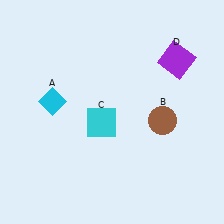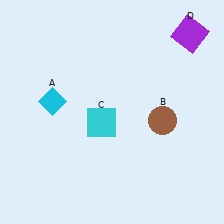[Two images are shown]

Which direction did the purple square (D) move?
The purple square (D) moved up.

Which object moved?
The purple square (D) moved up.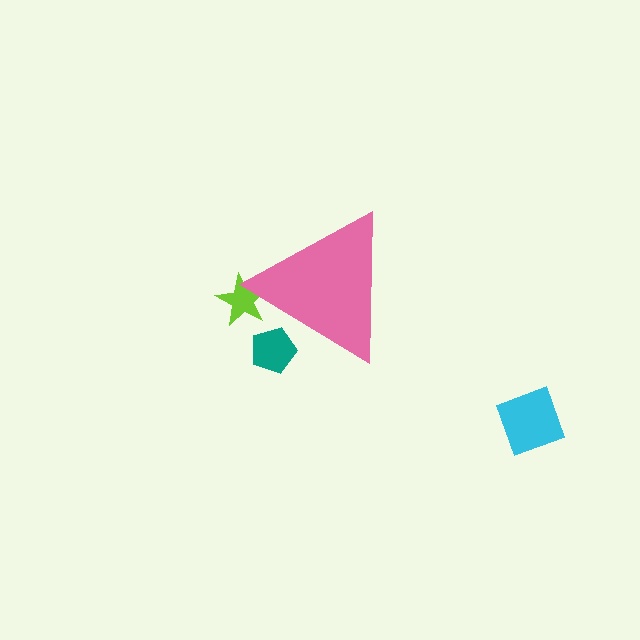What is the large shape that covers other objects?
A pink triangle.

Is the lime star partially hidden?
Yes, the lime star is partially hidden behind the pink triangle.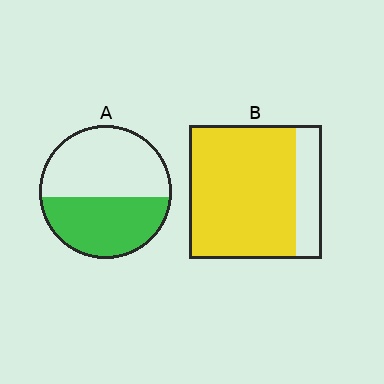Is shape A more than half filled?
No.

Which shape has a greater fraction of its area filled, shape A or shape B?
Shape B.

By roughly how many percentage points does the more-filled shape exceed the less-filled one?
By roughly 35 percentage points (B over A).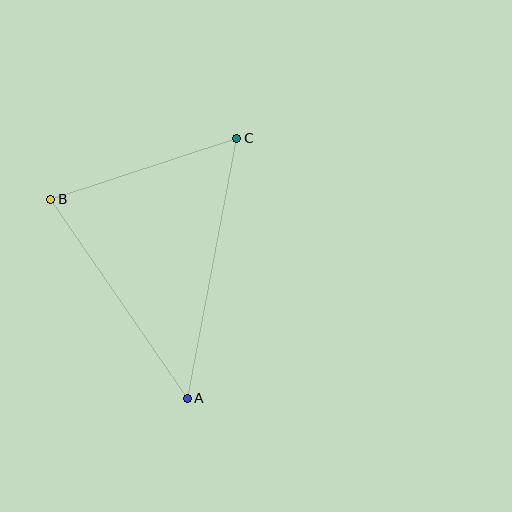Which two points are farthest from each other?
Points A and C are farthest from each other.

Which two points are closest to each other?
Points B and C are closest to each other.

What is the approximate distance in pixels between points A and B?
The distance between A and B is approximately 241 pixels.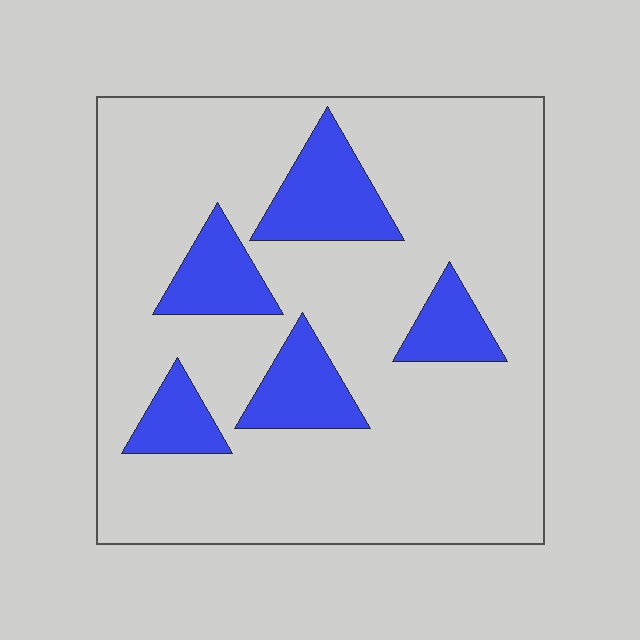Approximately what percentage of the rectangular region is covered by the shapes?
Approximately 20%.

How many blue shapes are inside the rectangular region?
5.